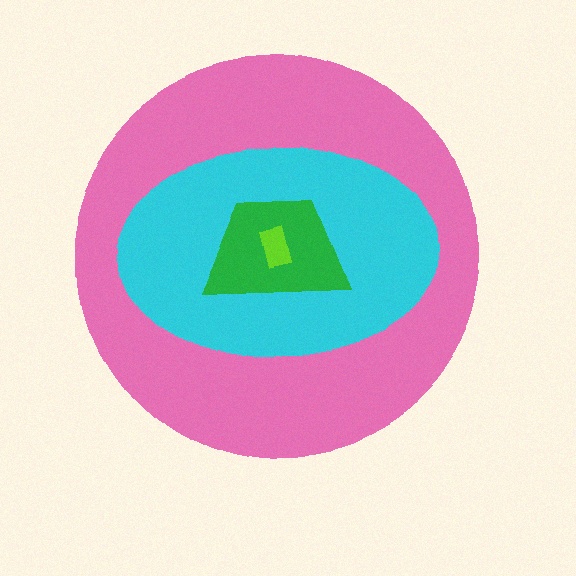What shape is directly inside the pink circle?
The cyan ellipse.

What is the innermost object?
The lime rectangle.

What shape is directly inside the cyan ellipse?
The green trapezoid.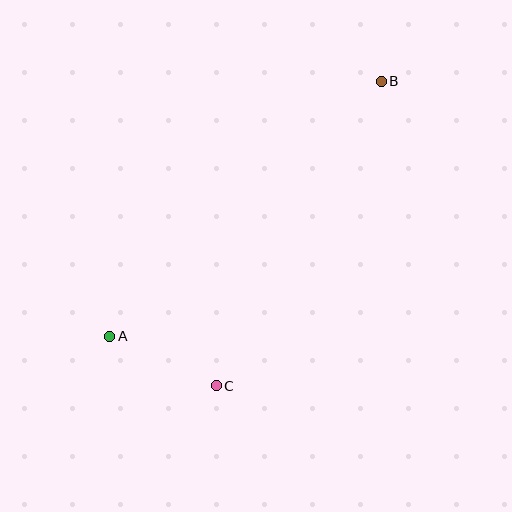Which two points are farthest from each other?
Points A and B are farthest from each other.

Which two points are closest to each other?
Points A and C are closest to each other.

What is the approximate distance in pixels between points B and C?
The distance between B and C is approximately 346 pixels.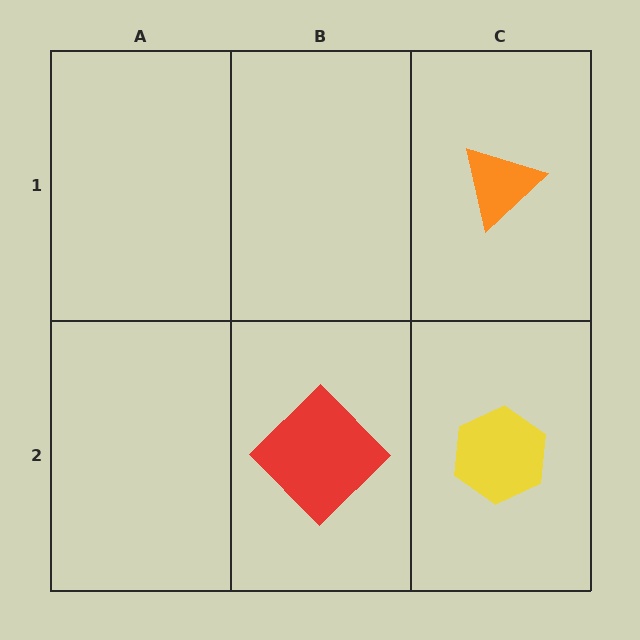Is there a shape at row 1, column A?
No, that cell is empty.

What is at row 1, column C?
An orange triangle.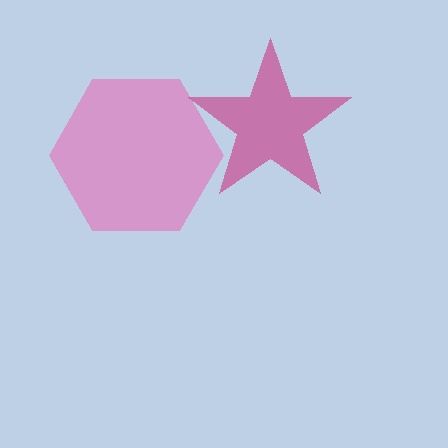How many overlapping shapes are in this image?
There are 2 overlapping shapes in the image.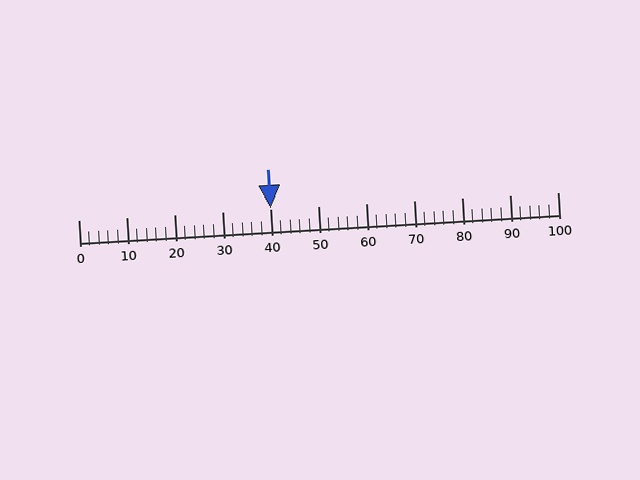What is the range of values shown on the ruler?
The ruler shows values from 0 to 100.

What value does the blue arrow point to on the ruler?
The blue arrow points to approximately 40.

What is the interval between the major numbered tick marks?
The major tick marks are spaced 10 units apart.